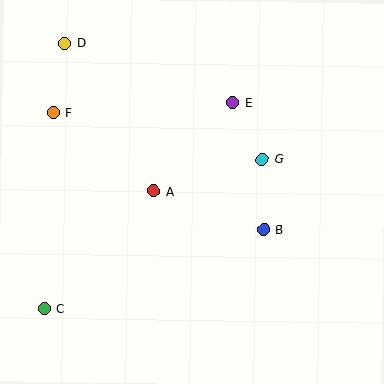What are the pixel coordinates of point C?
Point C is at (45, 309).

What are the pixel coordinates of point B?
Point B is at (264, 230).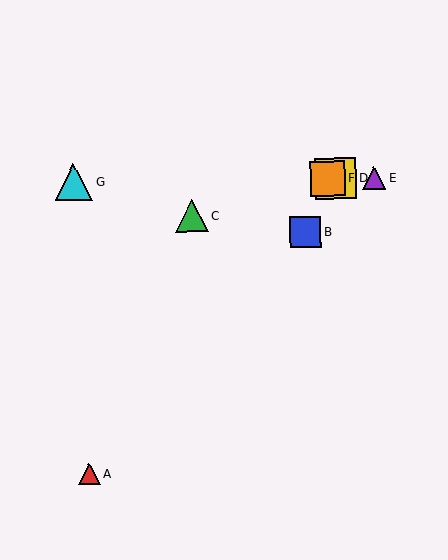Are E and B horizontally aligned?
No, E is at y≈178 and B is at y≈232.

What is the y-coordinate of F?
Object F is at y≈179.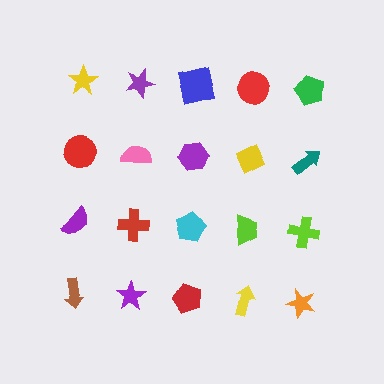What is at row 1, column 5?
A green pentagon.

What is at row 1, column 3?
A blue square.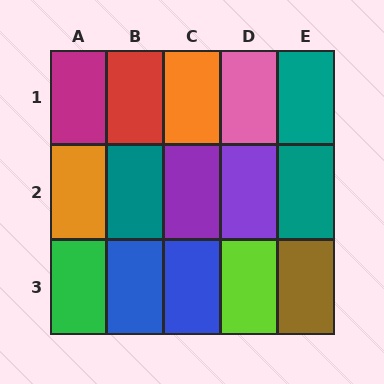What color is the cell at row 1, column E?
Teal.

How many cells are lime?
1 cell is lime.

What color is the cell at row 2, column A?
Orange.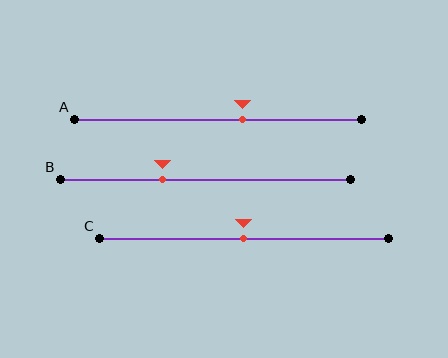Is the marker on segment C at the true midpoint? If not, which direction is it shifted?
Yes, the marker on segment C is at the true midpoint.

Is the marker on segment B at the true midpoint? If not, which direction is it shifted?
No, the marker on segment B is shifted to the left by about 15% of the segment length.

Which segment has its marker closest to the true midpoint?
Segment C has its marker closest to the true midpoint.